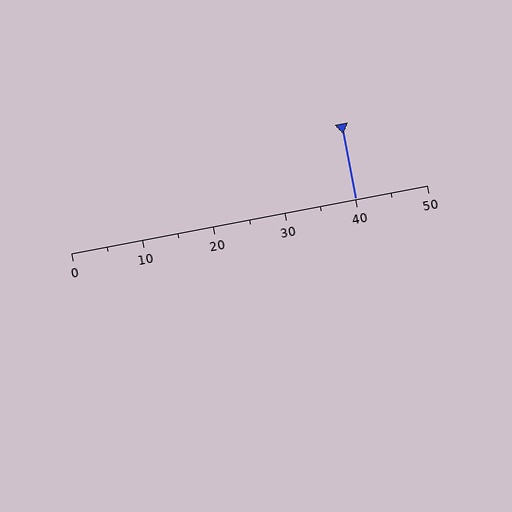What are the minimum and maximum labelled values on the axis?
The axis runs from 0 to 50.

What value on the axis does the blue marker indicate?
The marker indicates approximately 40.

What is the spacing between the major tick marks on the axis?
The major ticks are spaced 10 apart.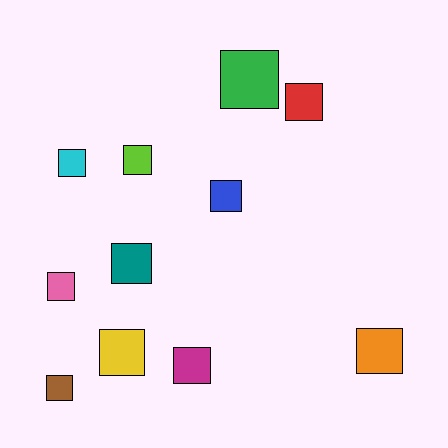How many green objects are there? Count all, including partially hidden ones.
There is 1 green object.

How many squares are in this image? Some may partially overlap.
There are 11 squares.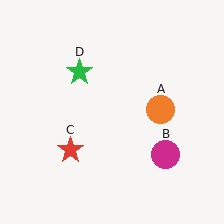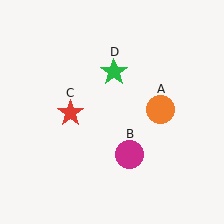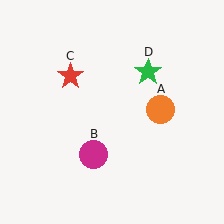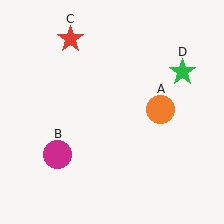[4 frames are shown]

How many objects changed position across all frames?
3 objects changed position: magenta circle (object B), red star (object C), green star (object D).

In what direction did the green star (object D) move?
The green star (object D) moved right.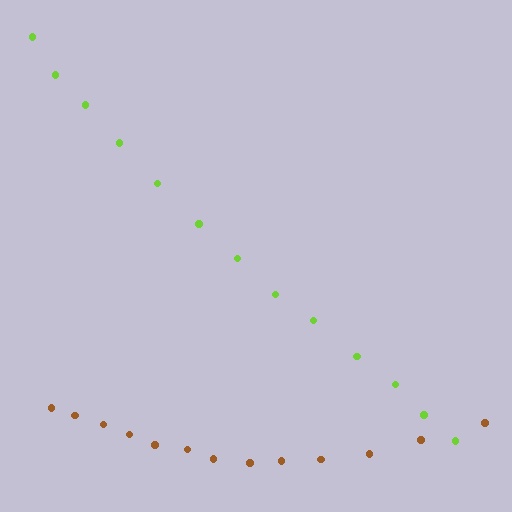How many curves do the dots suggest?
There are 2 distinct paths.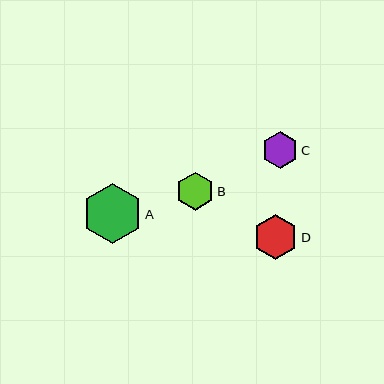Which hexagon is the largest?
Hexagon A is the largest with a size of approximately 60 pixels.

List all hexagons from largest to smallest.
From largest to smallest: A, D, B, C.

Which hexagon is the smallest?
Hexagon C is the smallest with a size of approximately 36 pixels.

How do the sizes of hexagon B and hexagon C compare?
Hexagon B and hexagon C are approximately the same size.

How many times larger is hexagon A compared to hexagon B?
Hexagon A is approximately 1.6 times the size of hexagon B.